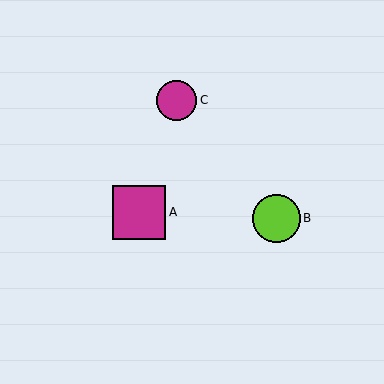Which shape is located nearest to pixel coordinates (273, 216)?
The lime circle (labeled B) at (276, 218) is nearest to that location.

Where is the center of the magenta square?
The center of the magenta square is at (139, 212).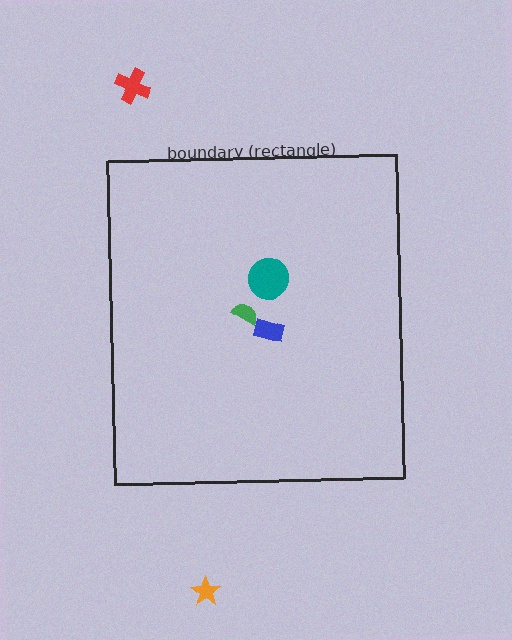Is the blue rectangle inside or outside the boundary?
Inside.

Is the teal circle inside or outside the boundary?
Inside.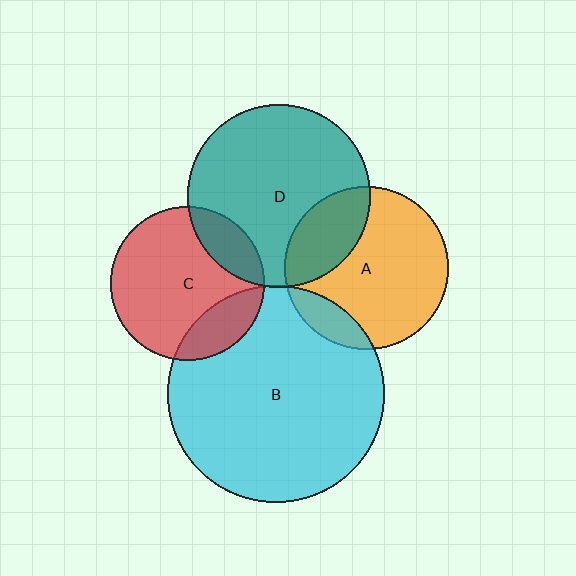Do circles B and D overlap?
Yes.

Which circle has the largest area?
Circle B (cyan).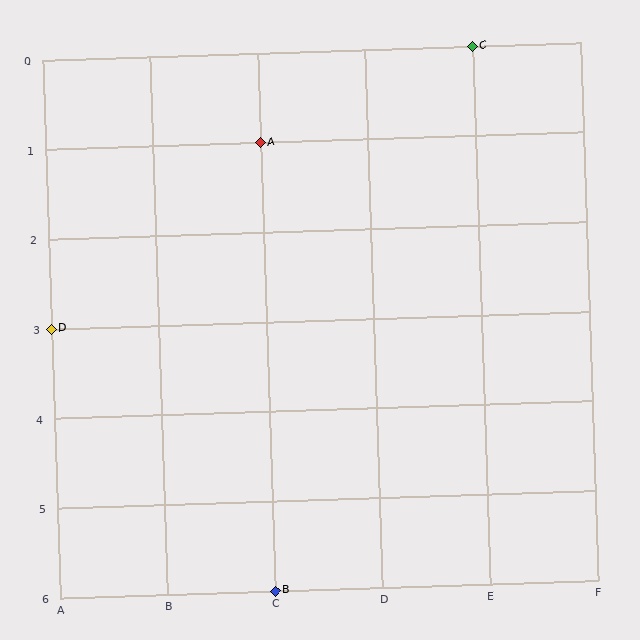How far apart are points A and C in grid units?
Points A and C are 2 columns and 1 row apart (about 2.2 grid units diagonally).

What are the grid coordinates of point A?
Point A is at grid coordinates (C, 1).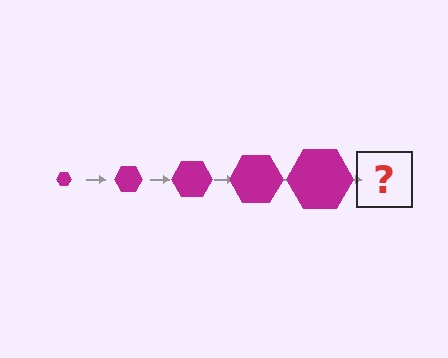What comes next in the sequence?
The next element should be a magenta hexagon, larger than the previous one.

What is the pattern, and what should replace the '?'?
The pattern is that the hexagon gets progressively larger each step. The '?' should be a magenta hexagon, larger than the previous one.